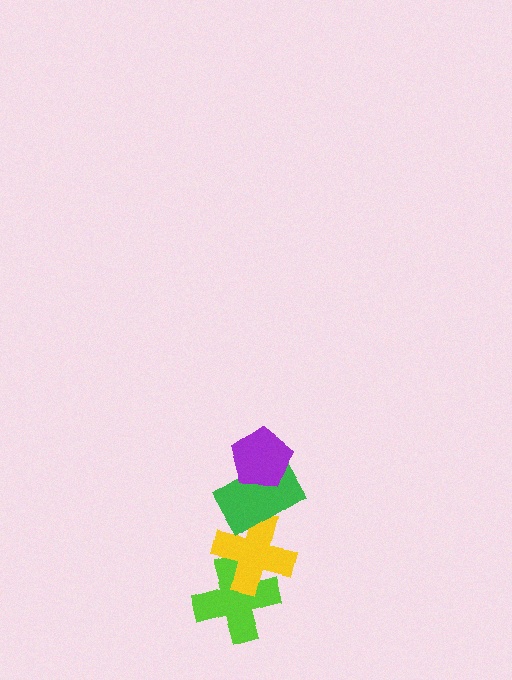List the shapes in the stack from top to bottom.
From top to bottom: the purple pentagon, the green rectangle, the yellow cross, the lime cross.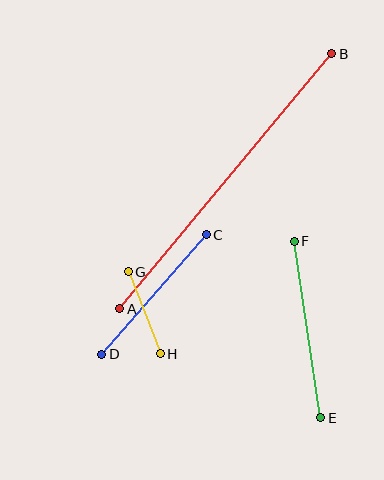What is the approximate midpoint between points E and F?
The midpoint is at approximately (308, 330) pixels.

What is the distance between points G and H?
The distance is approximately 88 pixels.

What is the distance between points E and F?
The distance is approximately 178 pixels.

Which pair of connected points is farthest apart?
Points A and B are farthest apart.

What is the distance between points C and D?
The distance is approximately 159 pixels.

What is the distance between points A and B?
The distance is approximately 332 pixels.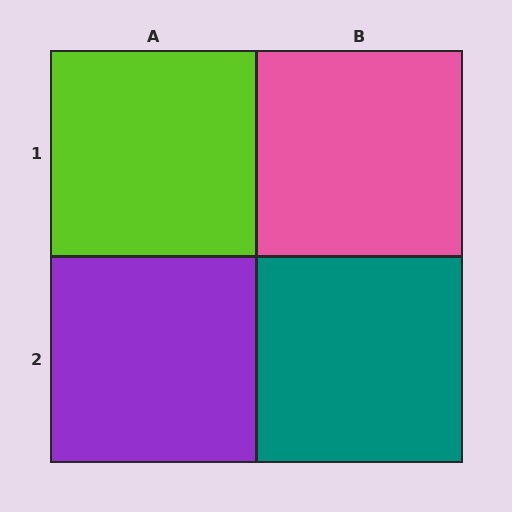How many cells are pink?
1 cell is pink.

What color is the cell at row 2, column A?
Purple.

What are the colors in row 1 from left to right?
Lime, pink.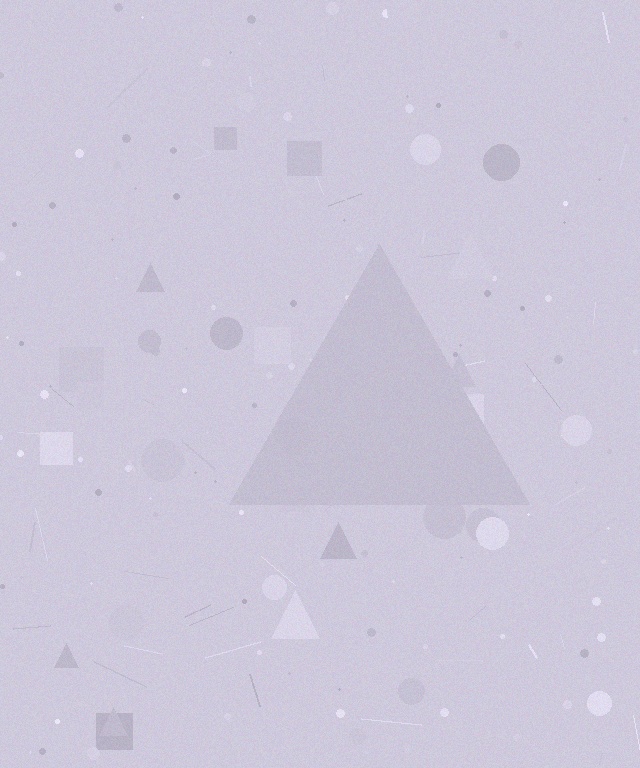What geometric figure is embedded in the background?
A triangle is embedded in the background.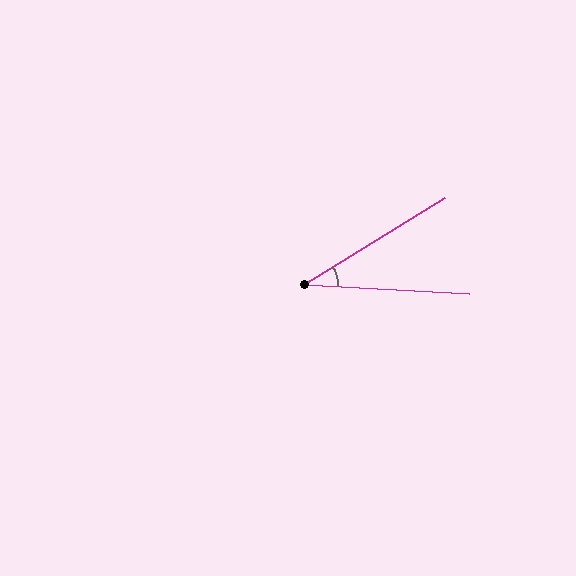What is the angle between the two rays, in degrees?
Approximately 35 degrees.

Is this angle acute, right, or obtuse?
It is acute.